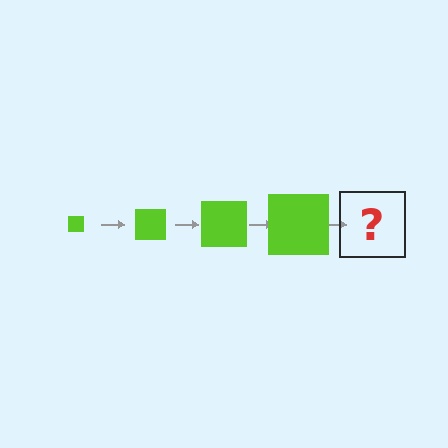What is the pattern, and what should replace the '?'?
The pattern is that the square gets progressively larger each step. The '?' should be a lime square, larger than the previous one.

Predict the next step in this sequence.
The next step is a lime square, larger than the previous one.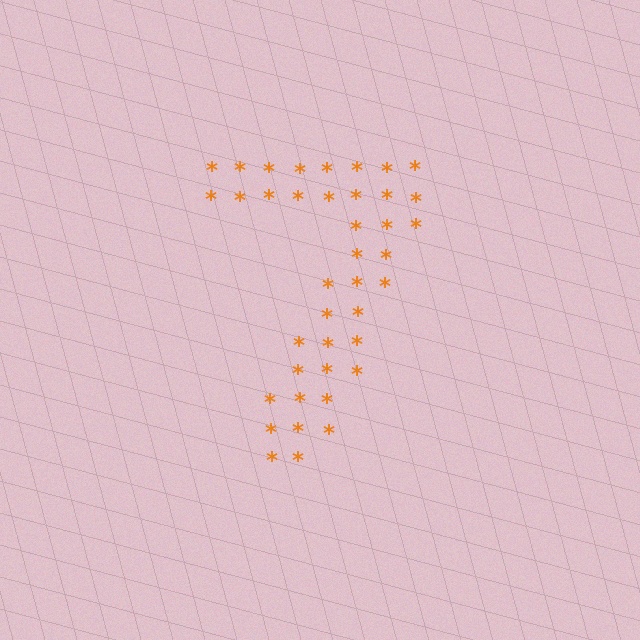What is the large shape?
The large shape is the digit 7.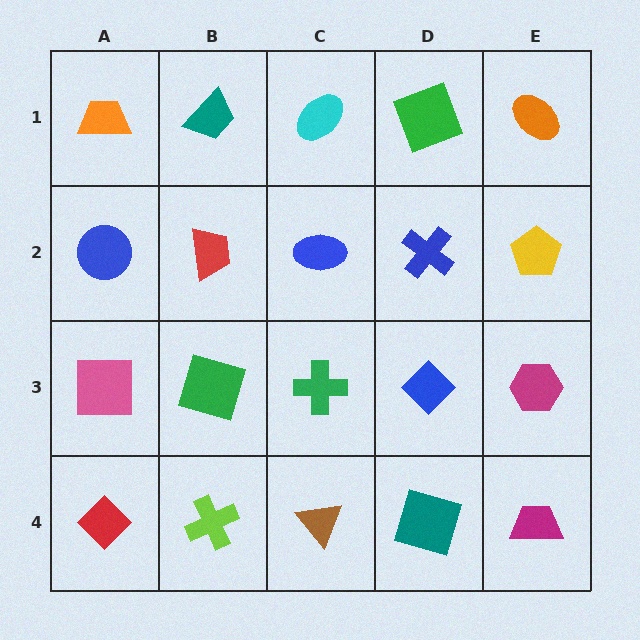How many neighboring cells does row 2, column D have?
4.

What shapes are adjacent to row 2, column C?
A cyan ellipse (row 1, column C), a green cross (row 3, column C), a red trapezoid (row 2, column B), a blue cross (row 2, column D).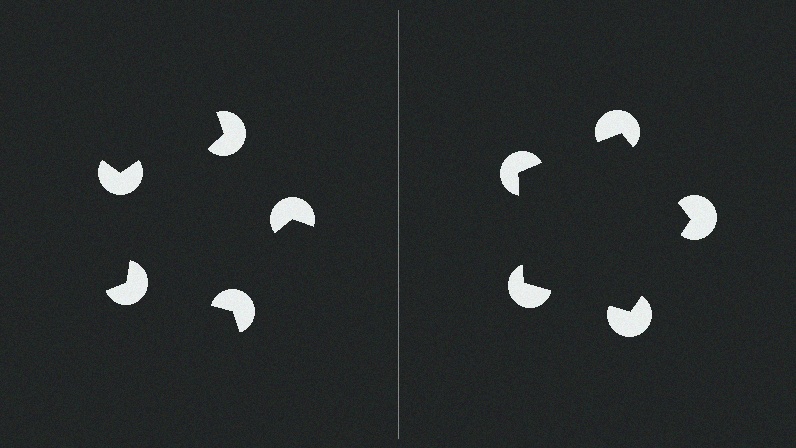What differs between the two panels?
The pac-man discs are positioned identically on both sides; only the wedge orientations differ. On the right they align to a pentagon; on the left they are misaligned.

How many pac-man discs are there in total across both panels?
10 — 5 on each side.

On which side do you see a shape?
An illusory pentagon appears on the right side. On the left side the wedge cuts are rotated, so no coherent shape forms.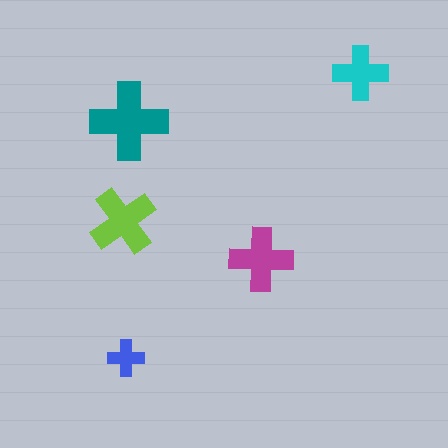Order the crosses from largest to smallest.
the teal one, the lime one, the magenta one, the cyan one, the blue one.